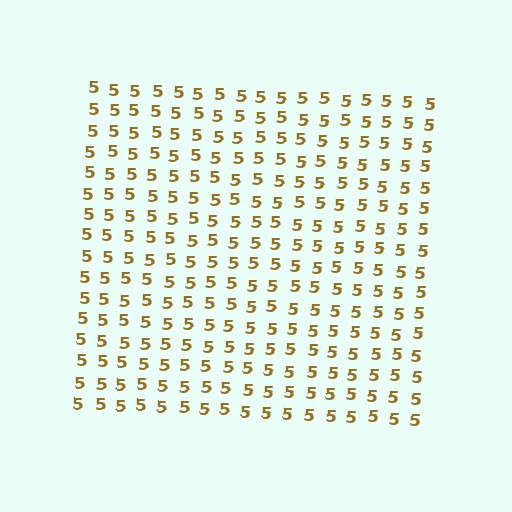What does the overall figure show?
The overall figure shows a square.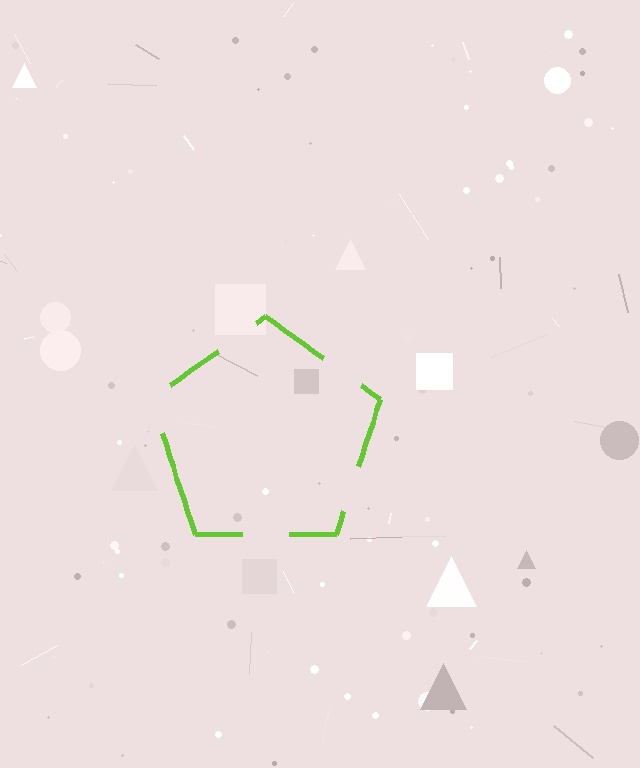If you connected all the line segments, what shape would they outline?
They would outline a pentagon.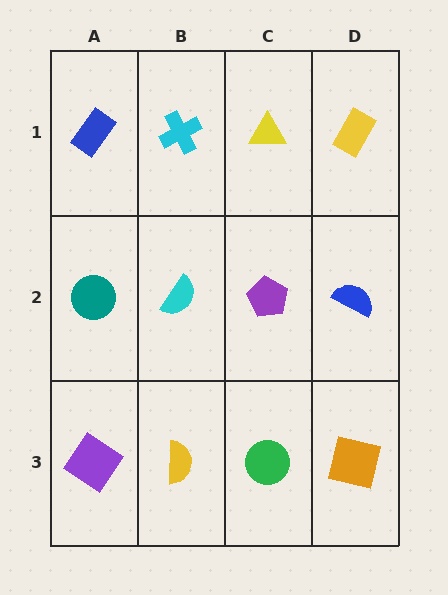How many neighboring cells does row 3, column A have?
2.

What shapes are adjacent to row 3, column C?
A purple pentagon (row 2, column C), a yellow semicircle (row 3, column B), an orange square (row 3, column D).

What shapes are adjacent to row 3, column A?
A teal circle (row 2, column A), a yellow semicircle (row 3, column B).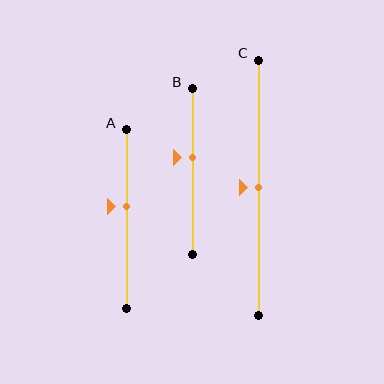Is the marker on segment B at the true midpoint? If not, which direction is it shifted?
No, the marker on segment B is shifted upward by about 9% of the segment length.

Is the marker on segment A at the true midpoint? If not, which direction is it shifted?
No, the marker on segment A is shifted upward by about 7% of the segment length.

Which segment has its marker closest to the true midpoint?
Segment C has its marker closest to the true midpoint.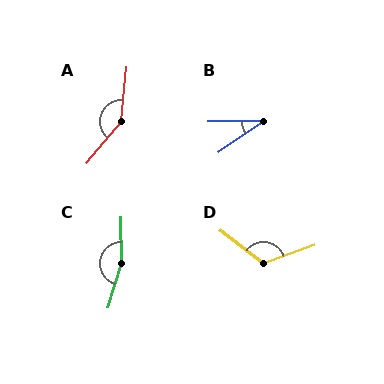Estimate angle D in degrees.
Approximately 123 degrees.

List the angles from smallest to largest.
B (34°), D (123°), A (145°), C (163°).